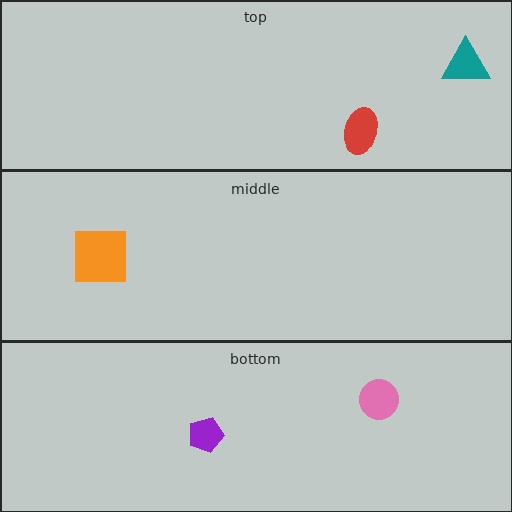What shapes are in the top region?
The teal triangle, the red ellipse.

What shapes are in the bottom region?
The purple pentagon, the pink circle.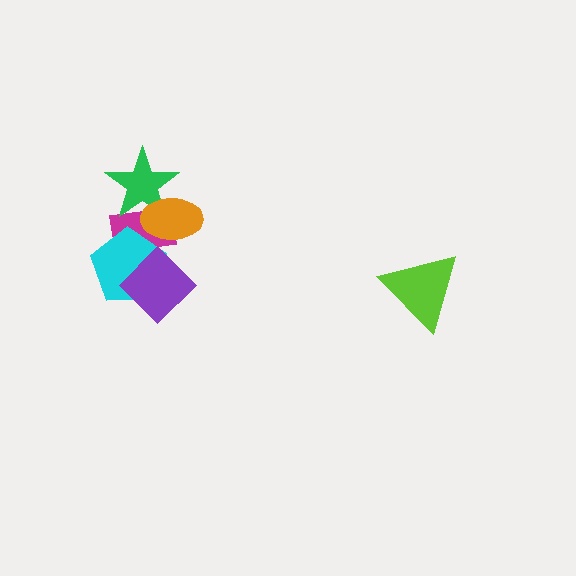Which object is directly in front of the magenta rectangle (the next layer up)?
The green star is directly in front of the magenta rectangle.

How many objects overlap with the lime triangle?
0 objects overlap with the lime triangle.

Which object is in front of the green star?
The orange ellipse is in front of the green star.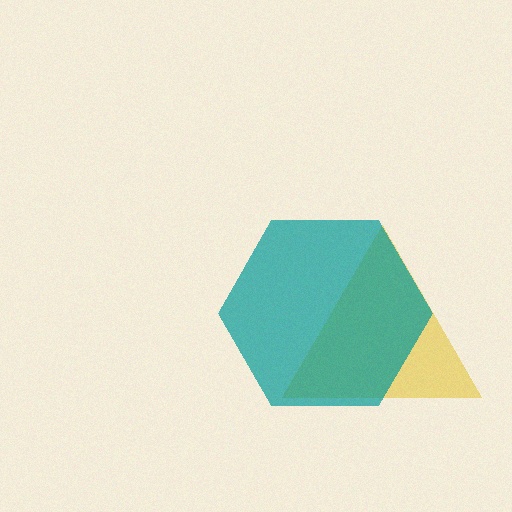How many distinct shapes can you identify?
There are 2 distinct shapes: a yellow triangle, a teal hexagon.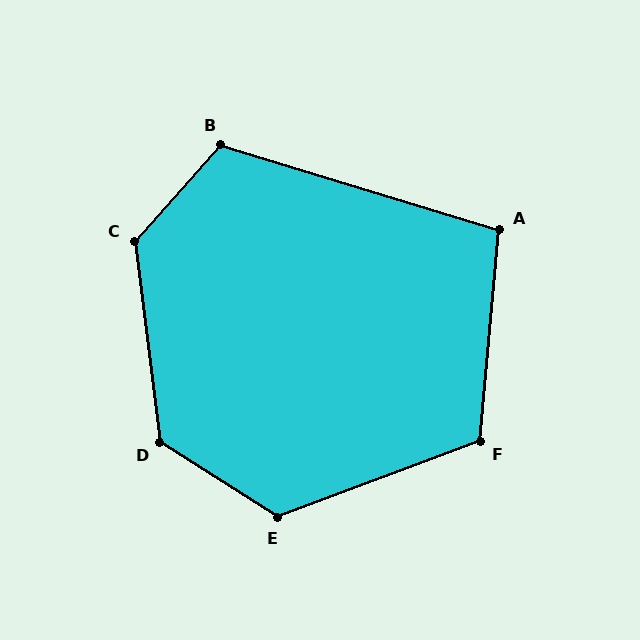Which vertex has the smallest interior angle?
A, at approximately 102 degrees.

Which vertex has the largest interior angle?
C, at approximately 131 degrees.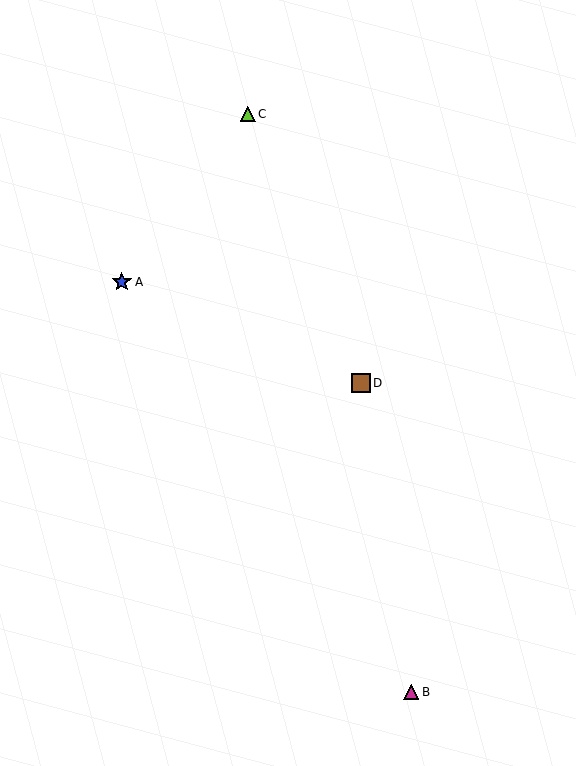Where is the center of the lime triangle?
The center of the lime triangle is at (248, 114).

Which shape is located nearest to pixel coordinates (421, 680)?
The magenta triangle (labeled B) at (411, 692) is nearest to that location.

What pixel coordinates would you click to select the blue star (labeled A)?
Click at (122, 282) to select the blue star A.